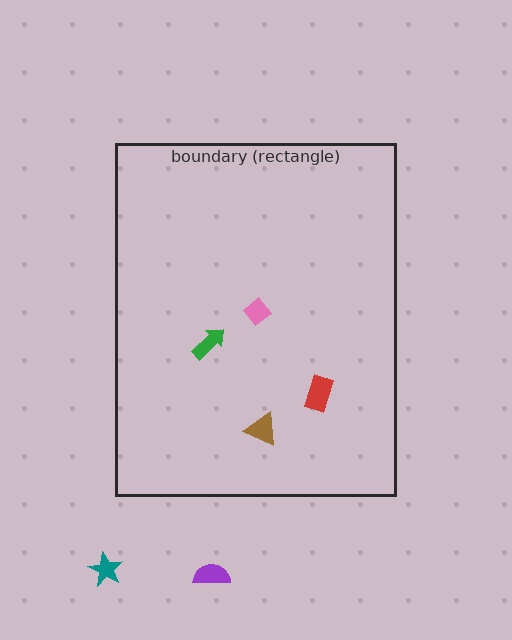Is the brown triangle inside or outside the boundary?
Inside.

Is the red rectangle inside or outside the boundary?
Inside.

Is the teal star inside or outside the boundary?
Outside.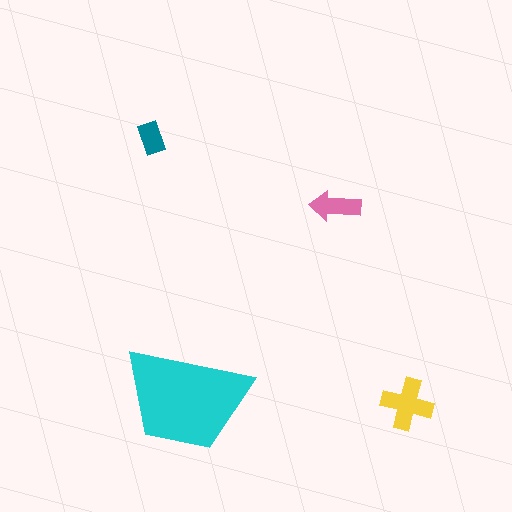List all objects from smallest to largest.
The teal rectangle, the pink arrow, the yellow cross, the cyan trapezoid.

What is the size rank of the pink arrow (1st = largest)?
3rd.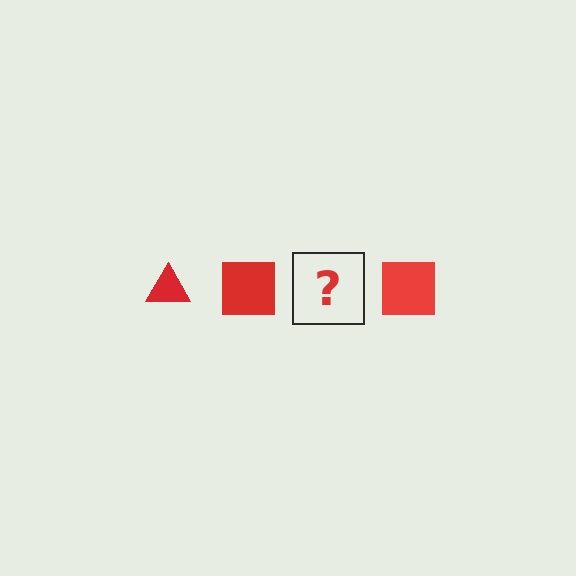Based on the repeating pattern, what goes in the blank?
The blank should be a red triangle.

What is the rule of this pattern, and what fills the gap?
The rule is that the pattern cycles through triangle, square shapes in red. The gap should be filled with a red triangle.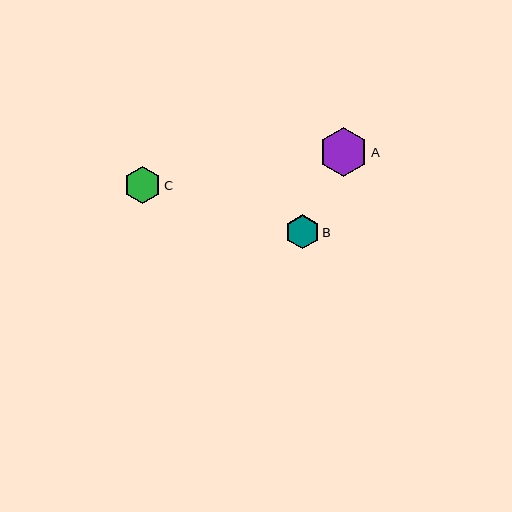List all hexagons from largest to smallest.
From largest to smallest: A, C, B.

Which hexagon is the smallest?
Hexagon B is the smallest with a size of approximately 34 pixels.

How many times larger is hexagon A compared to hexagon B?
Hexagon A is approximately 1.4 times the size of hexagon B.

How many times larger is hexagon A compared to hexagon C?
Hexagon A is approximately 1.3 times the size of hexagon C.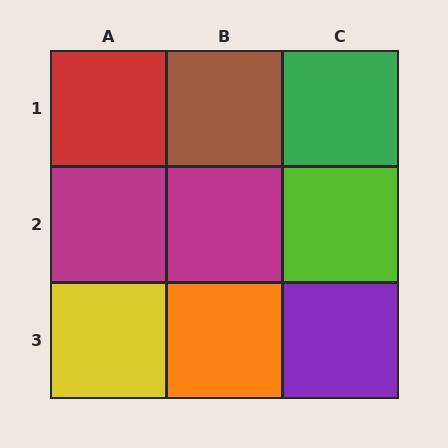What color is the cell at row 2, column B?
Magenta.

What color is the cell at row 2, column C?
Lime.